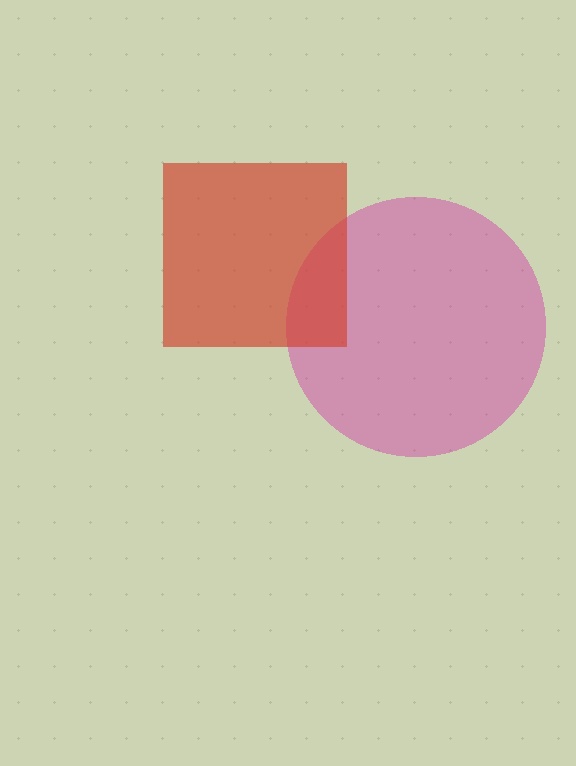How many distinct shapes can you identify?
There are 2 distinct shapes: a magenta circle, a red square.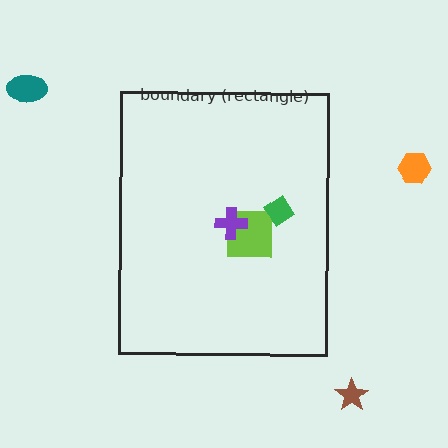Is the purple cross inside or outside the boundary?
Inside.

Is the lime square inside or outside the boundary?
Inside.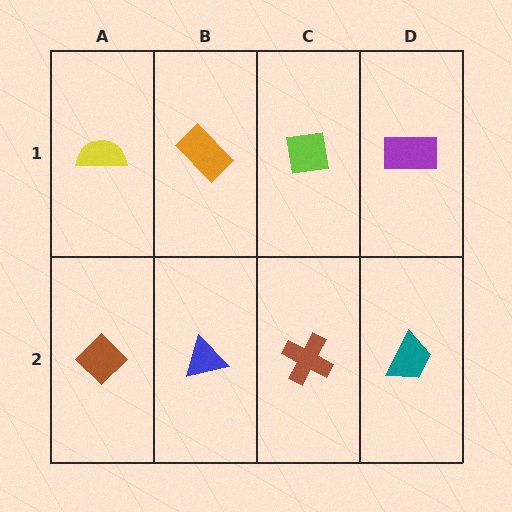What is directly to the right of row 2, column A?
A blue triangle.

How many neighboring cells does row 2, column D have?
2.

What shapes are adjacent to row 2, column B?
An orange rectangle (row 1, column B), a brown diamond (row 2, column A), a brown cross (row 2, column C).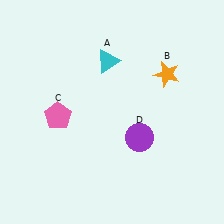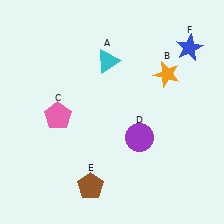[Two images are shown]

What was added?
A brown pentagon (E), a blue star (F) were added in Image 2.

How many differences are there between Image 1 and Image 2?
There are 2 differences between the two images.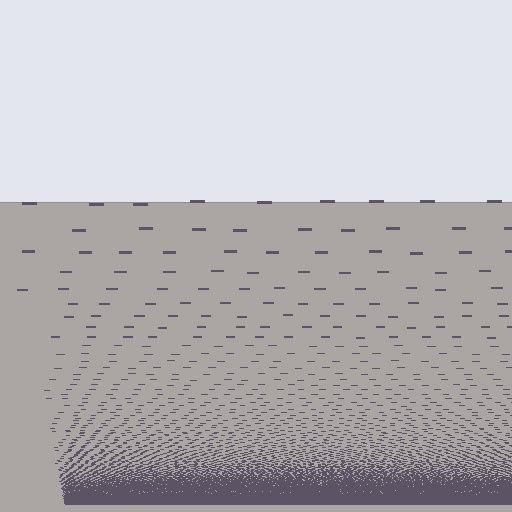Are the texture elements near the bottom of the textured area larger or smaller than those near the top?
Smaller. The gradient is inverted — elements near the bottom are smaller and denser.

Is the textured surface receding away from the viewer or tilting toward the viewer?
The surface appears to tilt toward the viewer. Texture elements get larger and sparser toward the top.